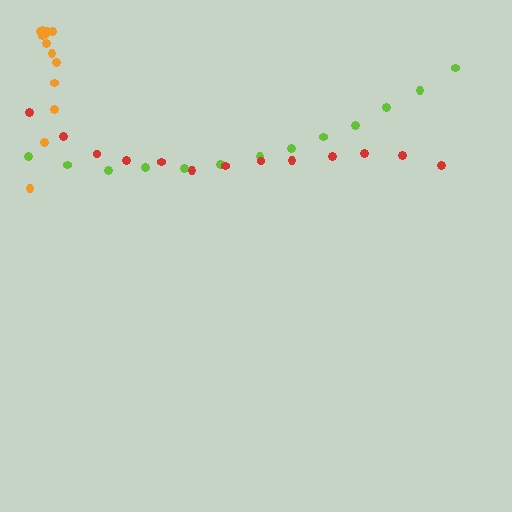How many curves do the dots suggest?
There are 3 distinct paths.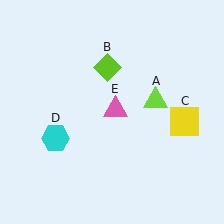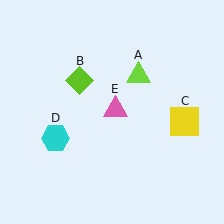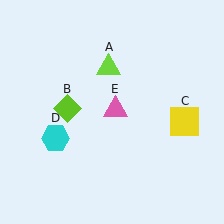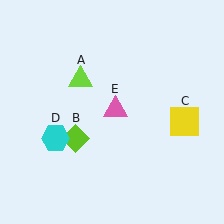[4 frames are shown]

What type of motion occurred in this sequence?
The lime triangle (object A), lime diamond (object B) rotated counterclockwise around the center of the scene.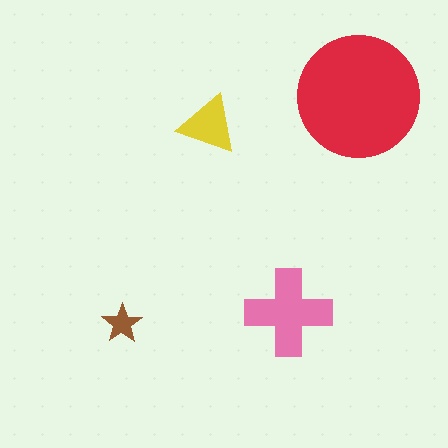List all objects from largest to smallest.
The red circle, the pink cross, the yellow triangle, the brown star.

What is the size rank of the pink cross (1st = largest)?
2nd.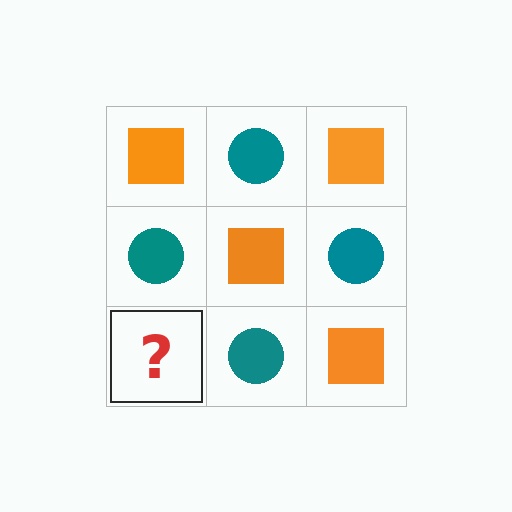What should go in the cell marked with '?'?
The missing cell should contain an orange square.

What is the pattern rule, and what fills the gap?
The rule is that it alternates orange square and teal circle in a checkerboard pattern. The gap should be filled with an orange square.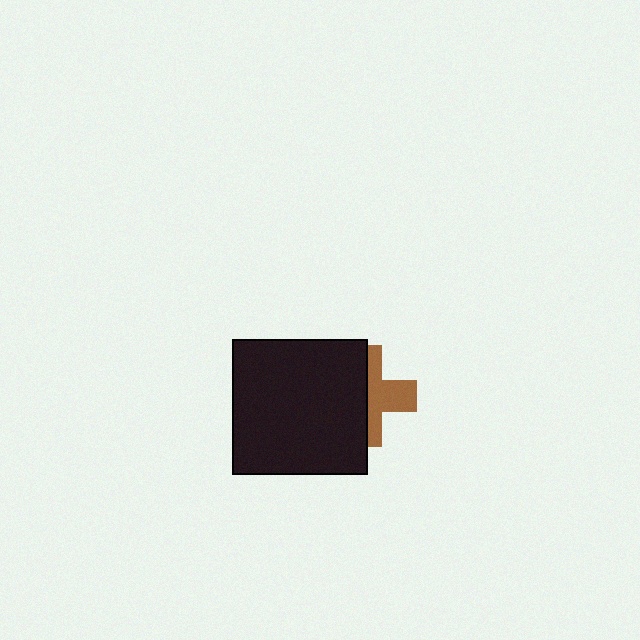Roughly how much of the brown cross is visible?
About half of it is visible (roughly 47%).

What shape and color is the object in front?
The object in front is a black square.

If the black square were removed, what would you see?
You would see the complete brown cross.